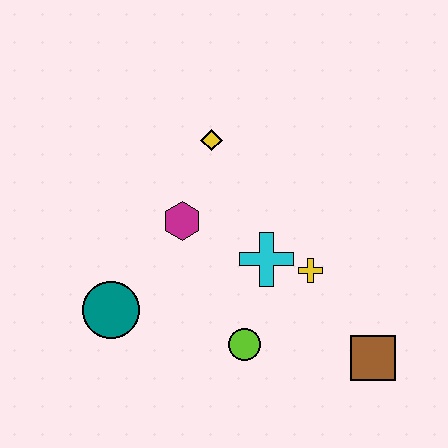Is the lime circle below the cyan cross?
Yes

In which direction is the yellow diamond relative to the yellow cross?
The yellow diamond is above the yellow cross.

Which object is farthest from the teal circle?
The brown square is farthest from the teal circle.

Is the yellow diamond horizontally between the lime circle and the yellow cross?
No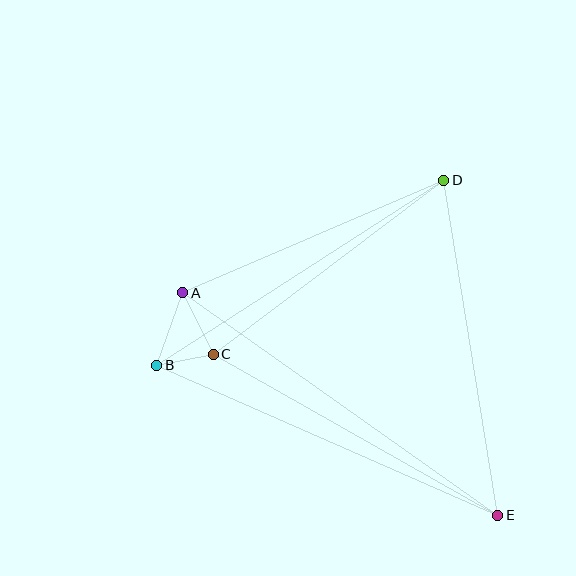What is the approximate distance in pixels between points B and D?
The distance between B and D is approximately 341 pixels.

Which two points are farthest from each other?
Points A and E are farthest from each other.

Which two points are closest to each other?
Points B and C are closest to each other.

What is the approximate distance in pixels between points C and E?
The distance between C and E is approximately 327 pixels.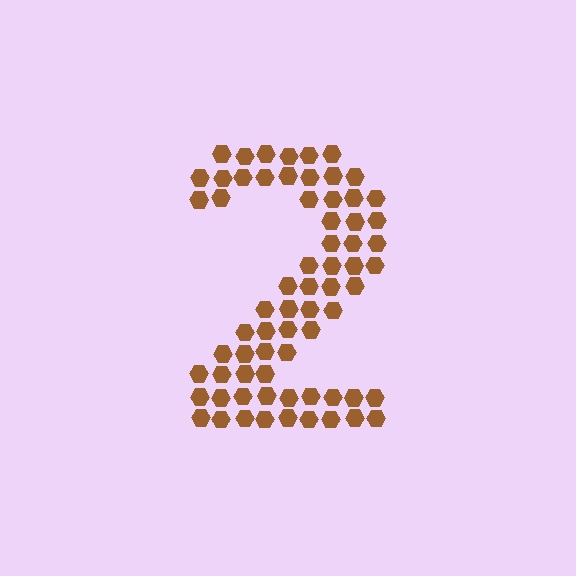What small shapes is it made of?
It is made of small hexagons.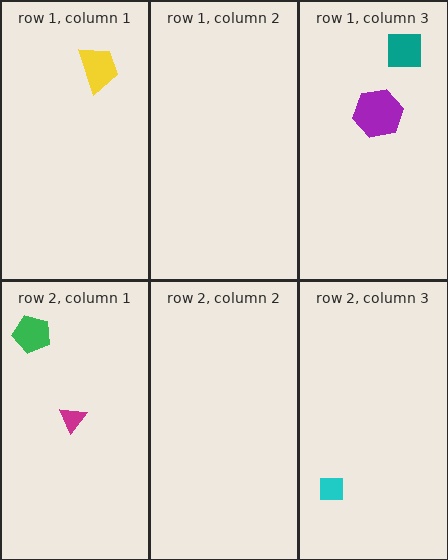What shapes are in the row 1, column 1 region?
The yellow trapezoid.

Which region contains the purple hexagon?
The row 1, column 3 region.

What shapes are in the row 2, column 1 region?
The magenta triangle, the green pentagon.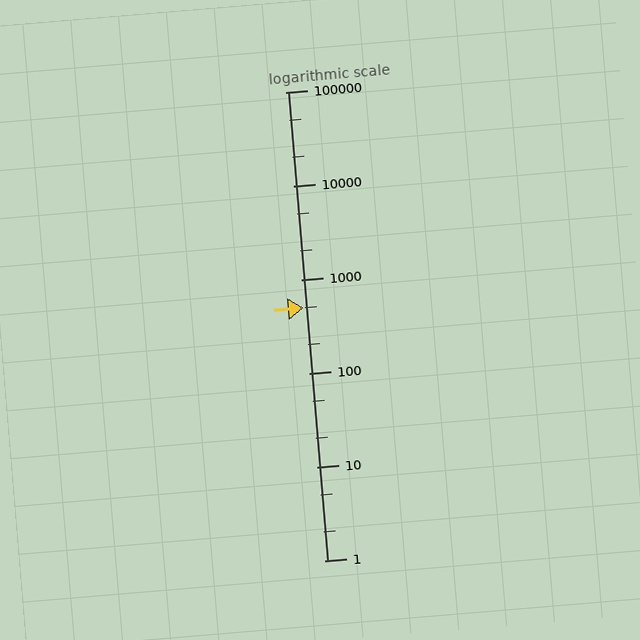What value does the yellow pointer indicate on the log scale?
The pointer indicates approximately 500.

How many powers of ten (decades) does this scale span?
The scale spans 5 decades, from 1 to 100000.